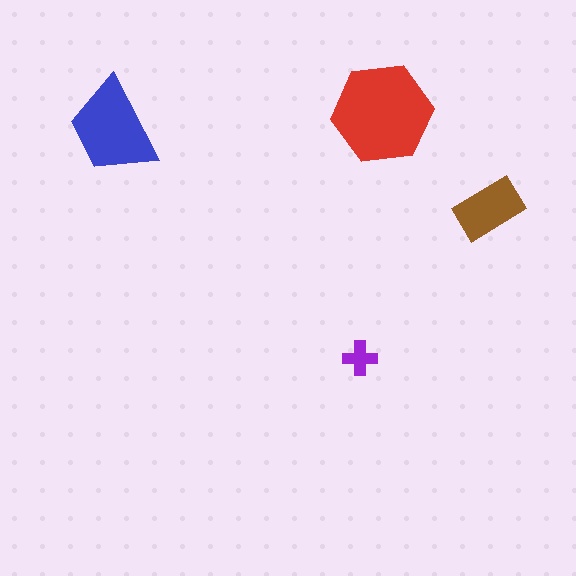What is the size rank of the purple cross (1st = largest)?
4th.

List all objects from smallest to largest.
The purple cross, the brown rectangle, the blue trapezoid, the red hexagon.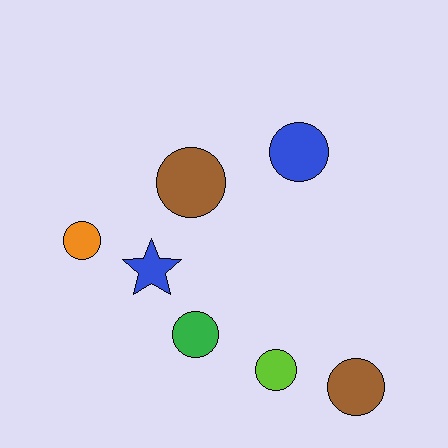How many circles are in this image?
There are 6 circles.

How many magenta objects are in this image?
There are no magenta objects.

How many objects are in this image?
There are 7 objects.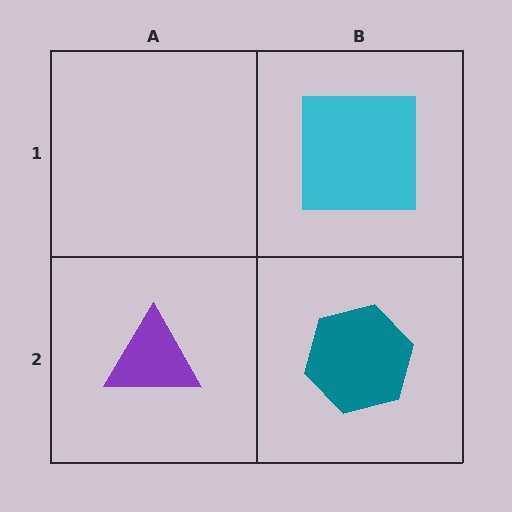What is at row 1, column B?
A cyan square.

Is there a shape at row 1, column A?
No, that cell is empty.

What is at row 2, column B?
A teal hexagon.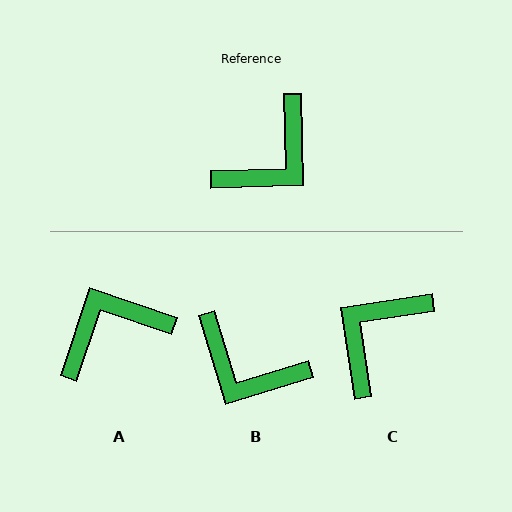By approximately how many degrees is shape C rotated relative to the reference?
Approximately 173 degrees clockwise.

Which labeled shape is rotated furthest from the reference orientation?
C, about 173 degrees away.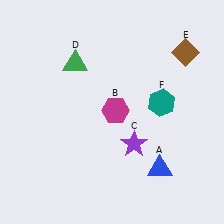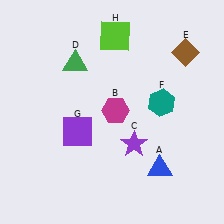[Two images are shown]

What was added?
A purple square (G), a lime square (H) were added in Image 2.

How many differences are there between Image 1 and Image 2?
There are 2 differences between the two images.